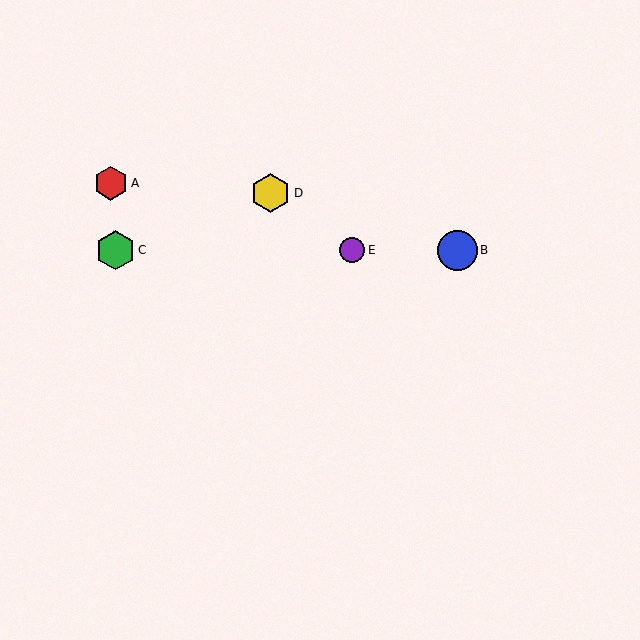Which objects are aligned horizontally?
Objects B, C, E are aligned horizontally.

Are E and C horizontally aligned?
Yes, both are at y≈250.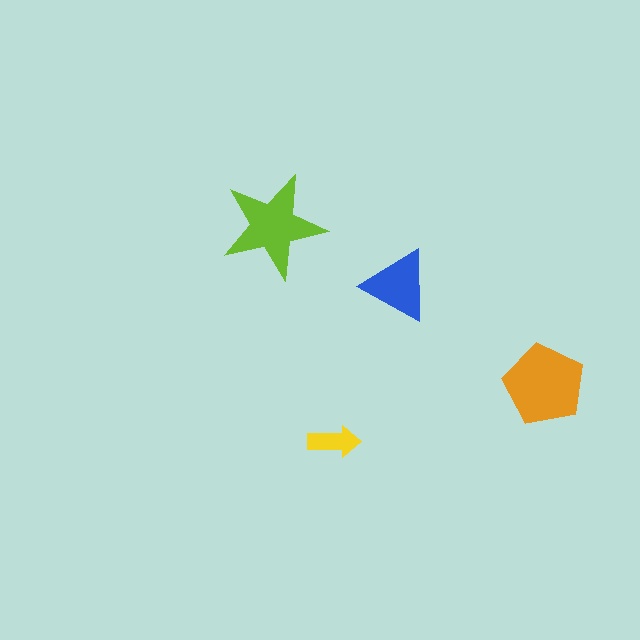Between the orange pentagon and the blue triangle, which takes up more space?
The orange pentagon.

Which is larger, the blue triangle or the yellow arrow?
The blue triangle.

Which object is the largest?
The orange pentagon.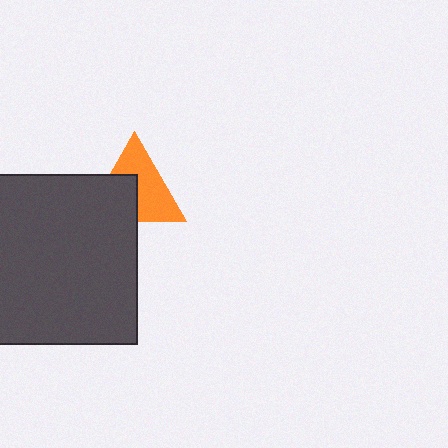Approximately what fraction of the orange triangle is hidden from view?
Roughly 41% of the orange triangle is hidden behind the dark gray square.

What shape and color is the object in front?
The object in front is a dark gray square.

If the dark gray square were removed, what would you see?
You would see the complete orange triangle.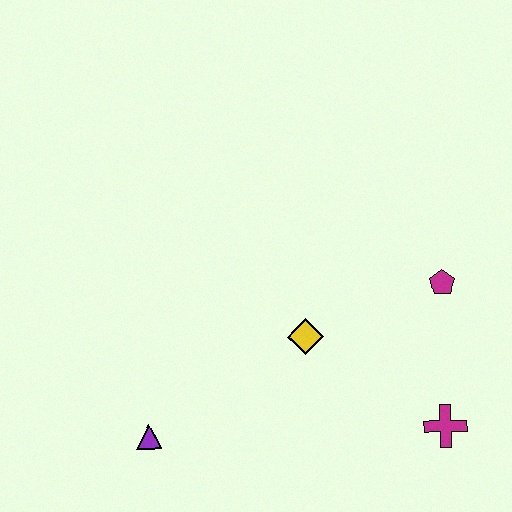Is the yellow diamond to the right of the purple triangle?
Yes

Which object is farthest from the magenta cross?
The purple triangle is farthest from the magenta cross.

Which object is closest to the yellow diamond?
The magenta pentagon is closest to the yellow diamond.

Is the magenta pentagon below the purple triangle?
No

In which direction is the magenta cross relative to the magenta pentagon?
The magenta cross is below the magenta pentagon.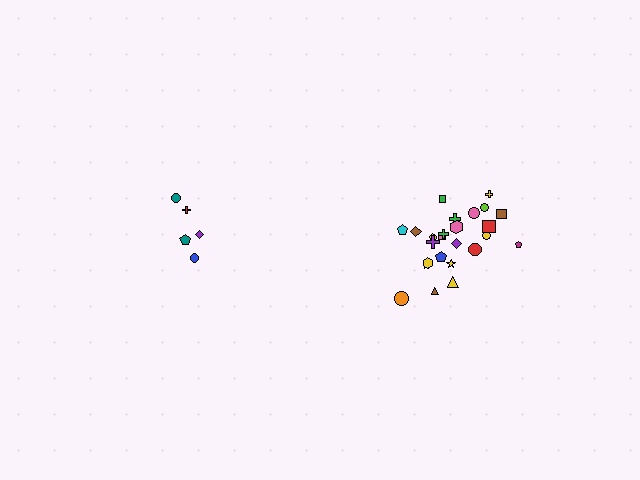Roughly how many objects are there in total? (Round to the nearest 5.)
Roughly 30 objects in total.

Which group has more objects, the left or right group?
The right group.